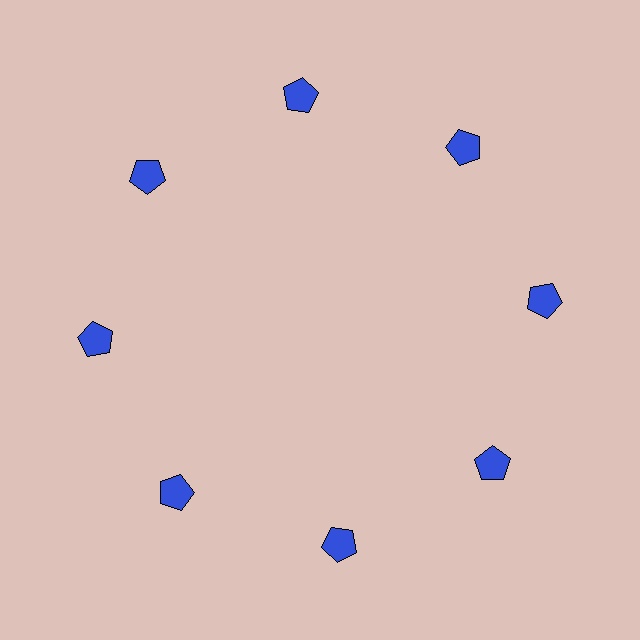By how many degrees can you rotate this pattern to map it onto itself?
The pattern maps onto itself every 45 degrees of rotation.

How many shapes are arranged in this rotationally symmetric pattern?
There are 8 shapes, arranged in 8 groups of 1.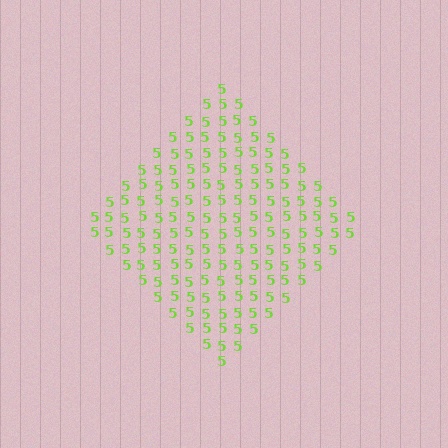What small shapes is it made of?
It is made of small digit 5's.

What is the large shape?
The large shape is a diamond.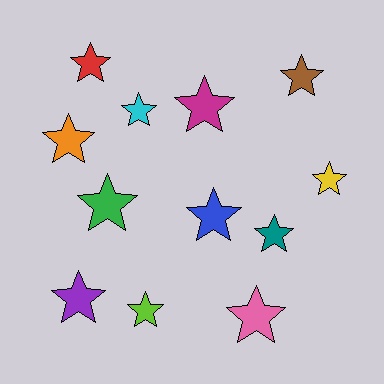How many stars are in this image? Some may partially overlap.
There are 12 stars.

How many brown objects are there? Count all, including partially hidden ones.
There is 1 brown object.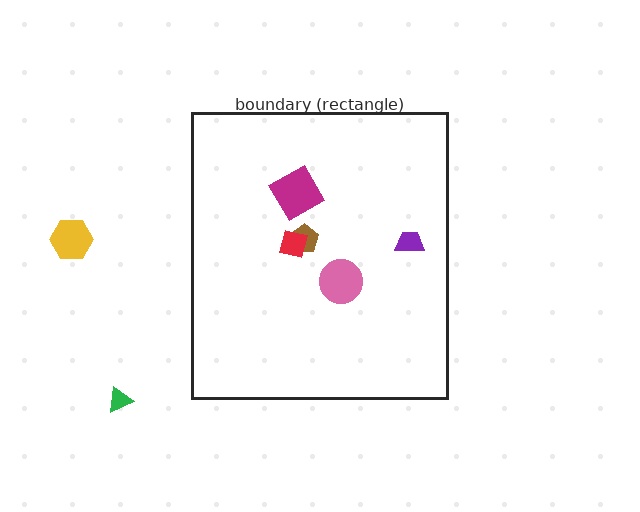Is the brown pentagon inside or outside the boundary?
Inside.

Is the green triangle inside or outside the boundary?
Outside.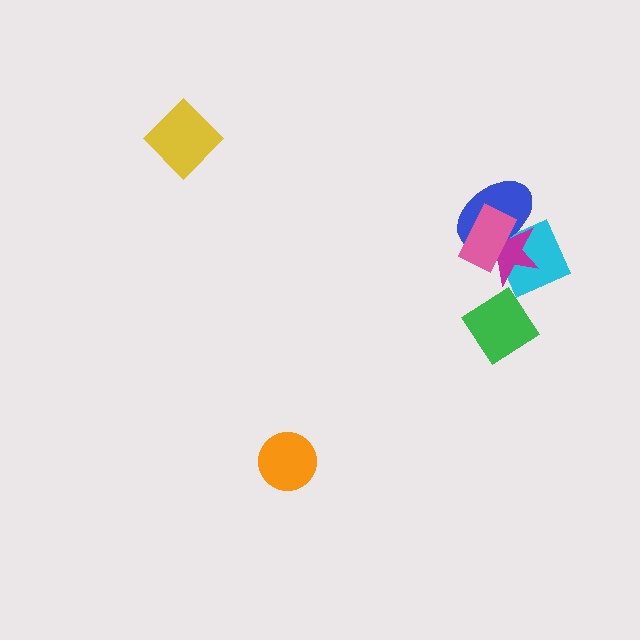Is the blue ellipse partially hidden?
Yes, it is partially covered by another shape.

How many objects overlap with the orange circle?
0 objects overlap with the orange circle.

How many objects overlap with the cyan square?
3 objects overlap with the cyan square.